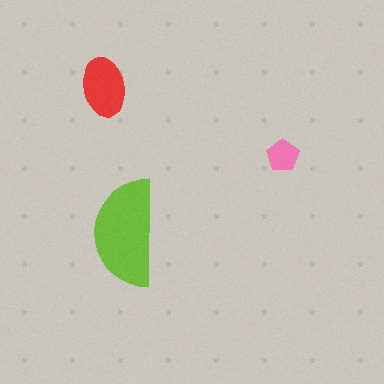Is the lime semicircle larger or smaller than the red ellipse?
Larger.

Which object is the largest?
The lime semicircle.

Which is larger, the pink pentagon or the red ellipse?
The red ellipse.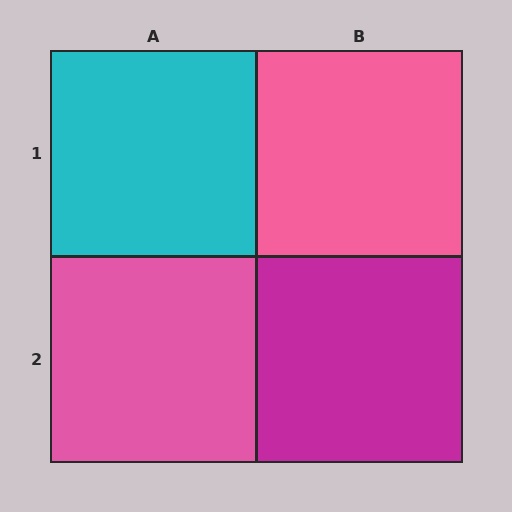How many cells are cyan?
1 cell is cyan.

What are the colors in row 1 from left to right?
Cyan, pink.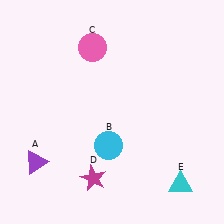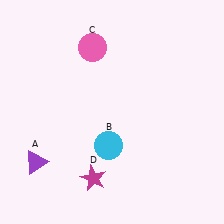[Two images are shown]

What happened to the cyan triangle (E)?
The cyan triangle (E) was removed in Image 2. It was in the bottom-right area of Image 1.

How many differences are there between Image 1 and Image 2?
There is 1 difference between the two images.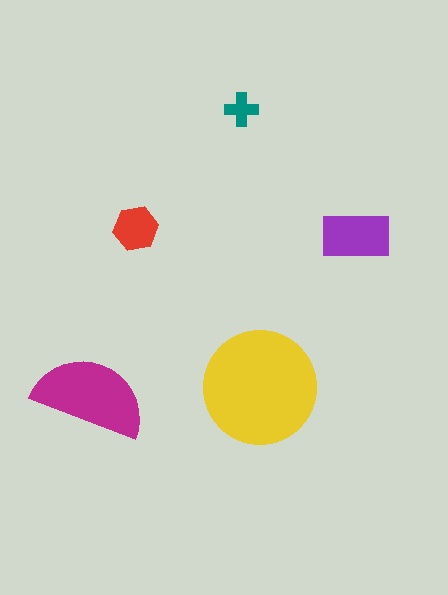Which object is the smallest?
The teal cross.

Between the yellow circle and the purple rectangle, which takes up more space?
The yellow circle.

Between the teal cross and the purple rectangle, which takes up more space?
The purple rectangle.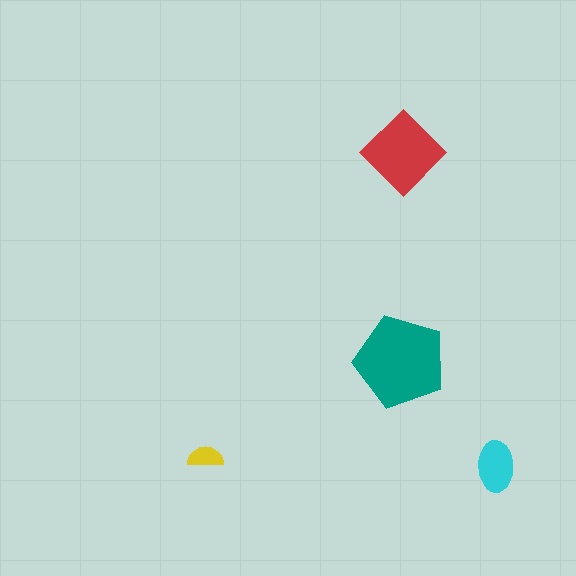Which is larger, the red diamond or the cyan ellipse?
The red diamond.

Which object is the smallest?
The yellow semicircle.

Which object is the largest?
The teal pentagon.